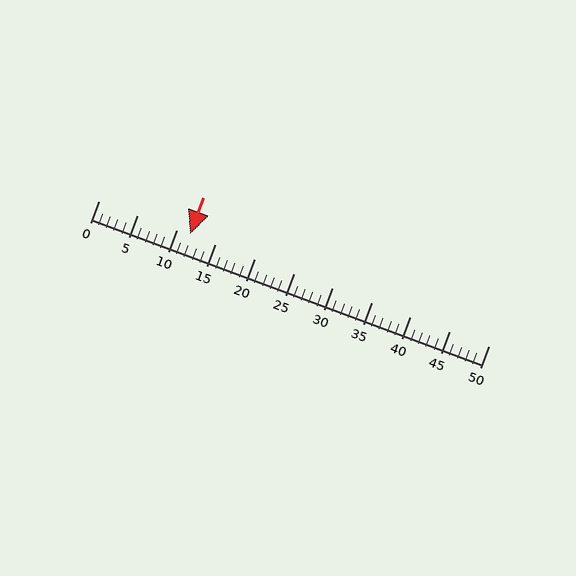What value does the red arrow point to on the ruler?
The red arrow points to approximately 12.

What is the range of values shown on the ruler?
The ruler shows values from 0 to 50.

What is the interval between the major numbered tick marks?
The major tick marks are spaced 5 units apart.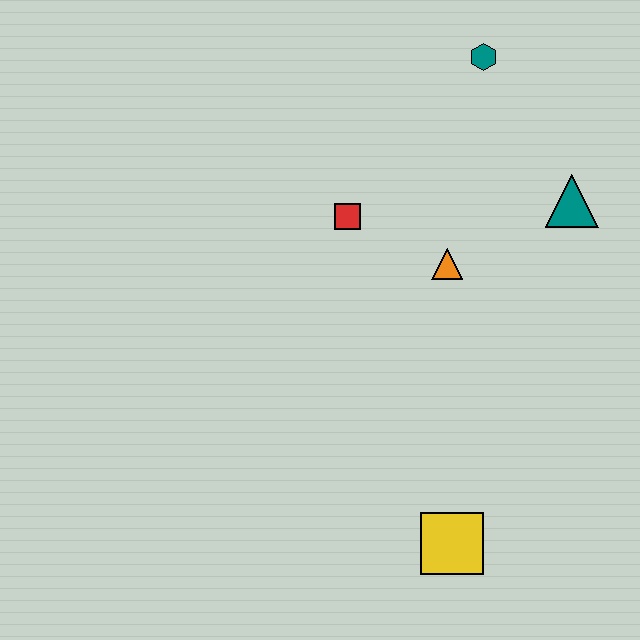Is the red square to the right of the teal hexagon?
No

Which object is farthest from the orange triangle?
The yellow square is farthest from the orange triangle.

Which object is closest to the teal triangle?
The orange triangle is closest to the teal triangle.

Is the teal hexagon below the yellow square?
No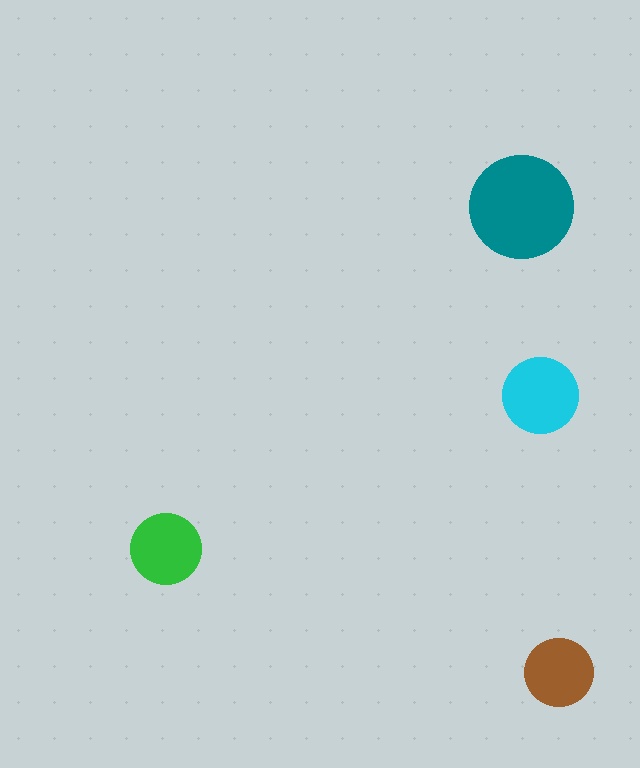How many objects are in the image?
There are 4 objects in the image.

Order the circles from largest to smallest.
the teal one, the cyan one, the green one, the brown one.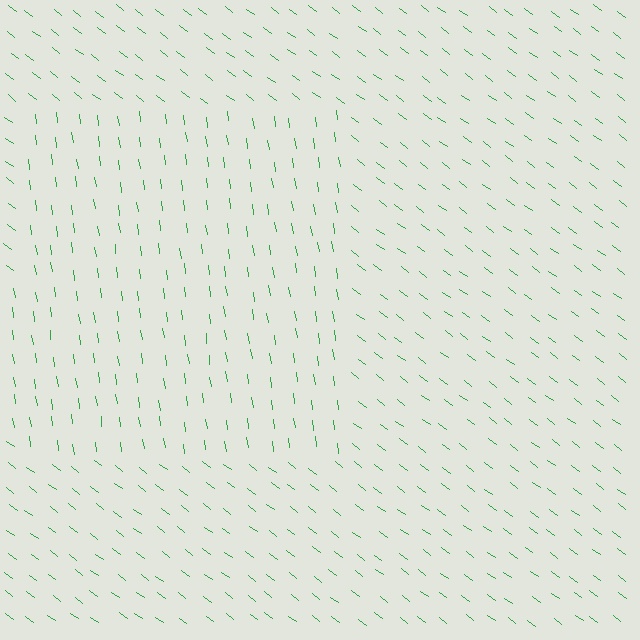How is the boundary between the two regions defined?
The boundary is defined purely by a change in line orientation (approximately 45 degrees difference). All lines are the same color and thickness.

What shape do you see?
I see a rectangle.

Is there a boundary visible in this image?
Yes, there is a texture boundary formed by a change in line orientation.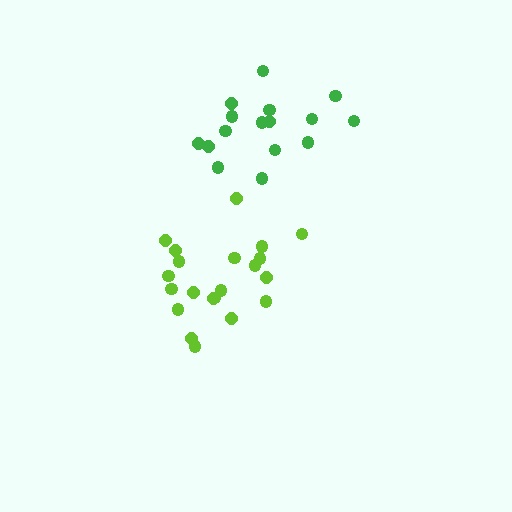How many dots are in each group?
Group 1: 21 dots, Group 2: 16 dots (37 total).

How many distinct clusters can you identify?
There are 2 distinct clusters.